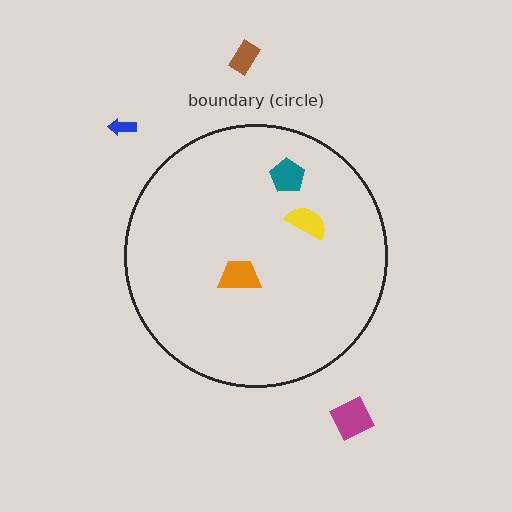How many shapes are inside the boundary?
3 inside, 3 outside.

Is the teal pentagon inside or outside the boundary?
Inside.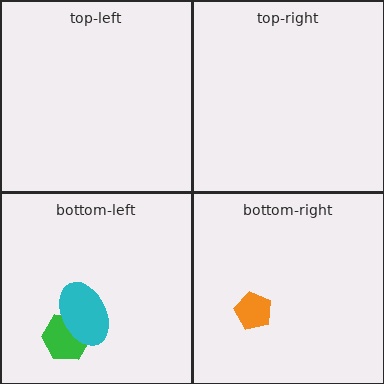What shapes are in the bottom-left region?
The green hexagon, the cyan ellipse.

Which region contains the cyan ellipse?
The bottom-left region.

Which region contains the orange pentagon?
The bottom-right region.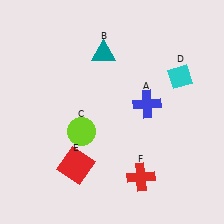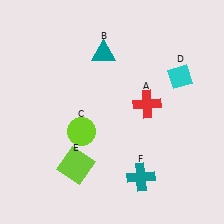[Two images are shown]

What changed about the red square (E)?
In Image 1, E is red. In Image 2, it changed to lime.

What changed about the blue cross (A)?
In Image 1, A is blue. In Image 2, it changed to red.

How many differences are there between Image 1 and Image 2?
There are 3 differences between the two images.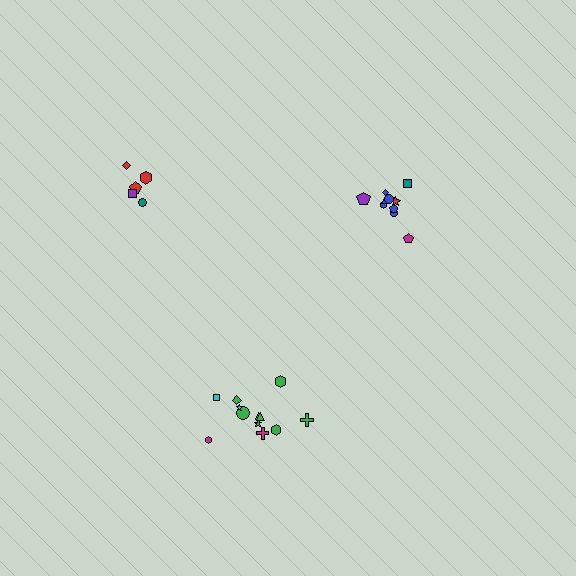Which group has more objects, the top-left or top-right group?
The top-right group.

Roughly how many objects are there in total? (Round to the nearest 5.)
Roughly 25 objects in total.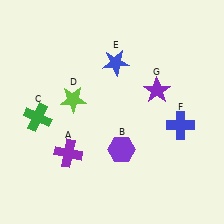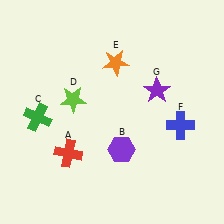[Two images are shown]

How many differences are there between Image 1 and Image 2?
There are 2 differences between the two images.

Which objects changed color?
A changed from purple to red. E changed from blue to orange.